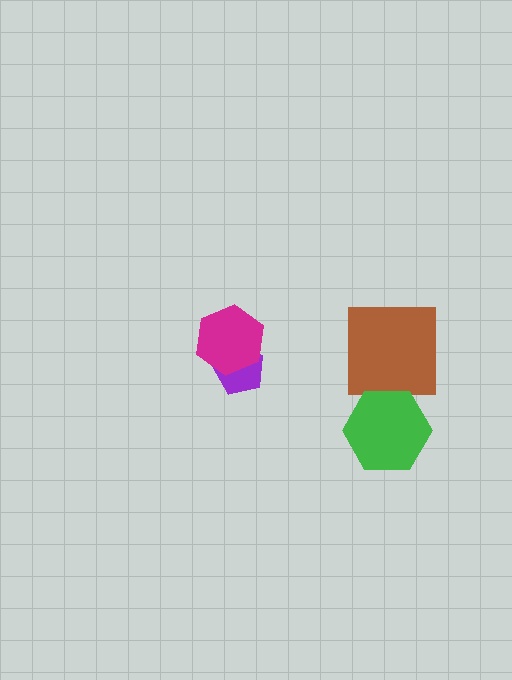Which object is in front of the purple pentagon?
The magenta hexagon is in front of the purple pentagon.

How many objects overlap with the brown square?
1 object overlaps with the brown square.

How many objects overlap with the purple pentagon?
1 object overlaps with the purple pentagon.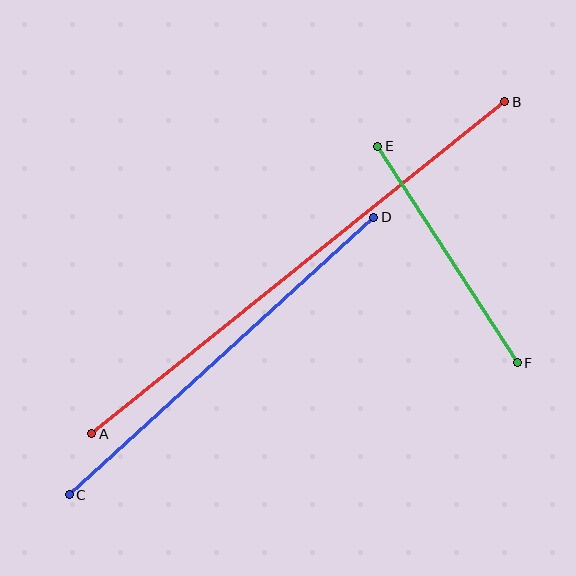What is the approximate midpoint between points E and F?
The midpoint is at approximately (447, 255) pixels.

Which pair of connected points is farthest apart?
Points A and B are farthest apart.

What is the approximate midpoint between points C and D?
The midpoint is at approximately (221, 356) pixels.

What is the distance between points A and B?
The distance is approximately 530 pixels.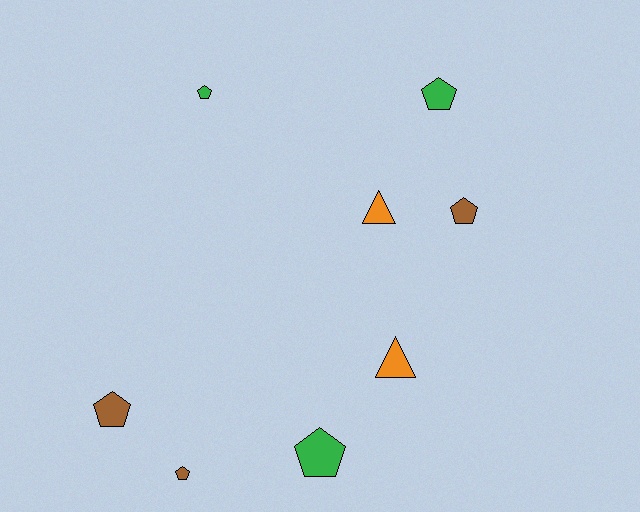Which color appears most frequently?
Green, with 3 objects.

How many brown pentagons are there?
There are 3 brown pentagons.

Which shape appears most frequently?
Pentagon, with 6 objects.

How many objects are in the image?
There are 8 objects.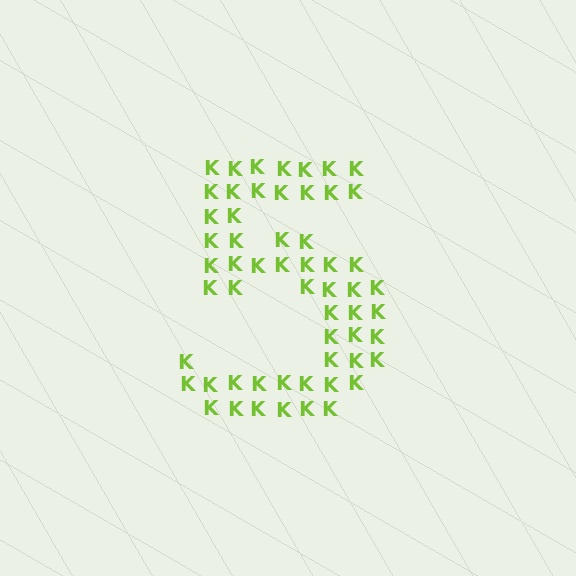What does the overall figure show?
The overall figure shows the digit 5.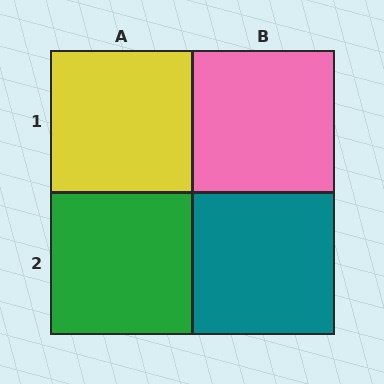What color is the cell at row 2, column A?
Green.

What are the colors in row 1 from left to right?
Yellow, pink.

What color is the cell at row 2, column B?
Teal.